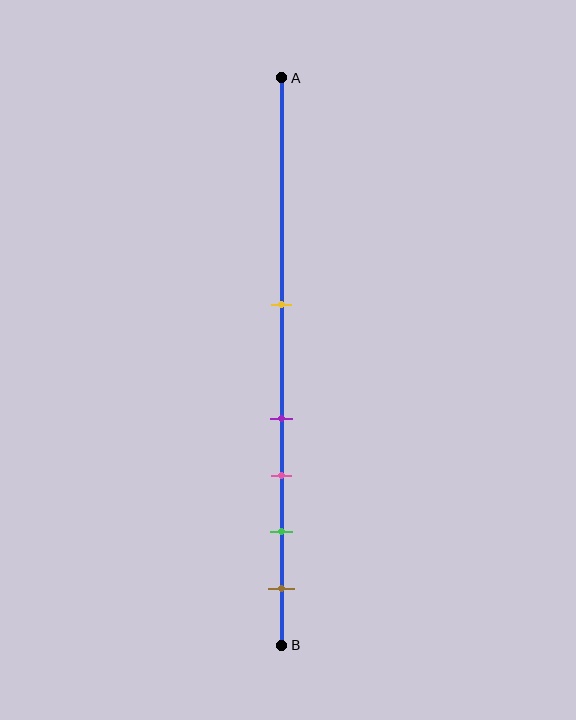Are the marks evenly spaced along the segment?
No, the marks are not evenly spaced.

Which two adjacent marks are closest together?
The purple and pink marks are the closest adjacent pair.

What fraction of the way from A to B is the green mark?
The green mark is approximately 80% (0.8) of the way from A to B.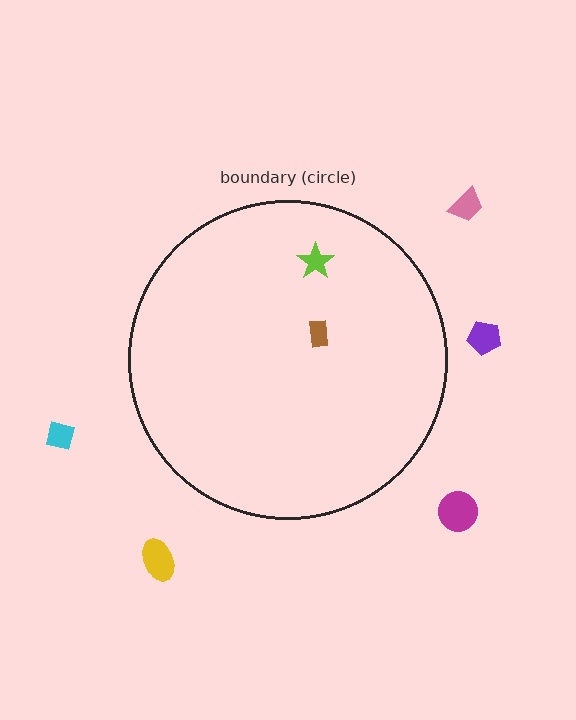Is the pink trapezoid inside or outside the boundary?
Outside.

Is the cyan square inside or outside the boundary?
Outside.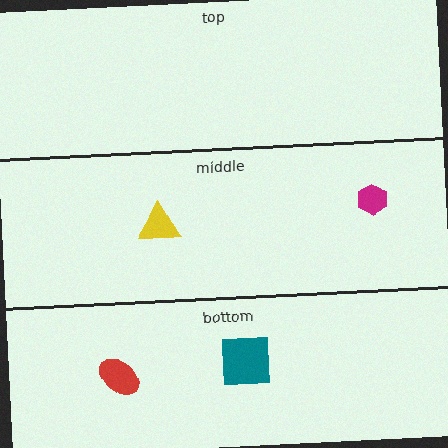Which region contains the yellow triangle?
The middle region.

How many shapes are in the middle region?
2.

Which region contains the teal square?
The bottom region.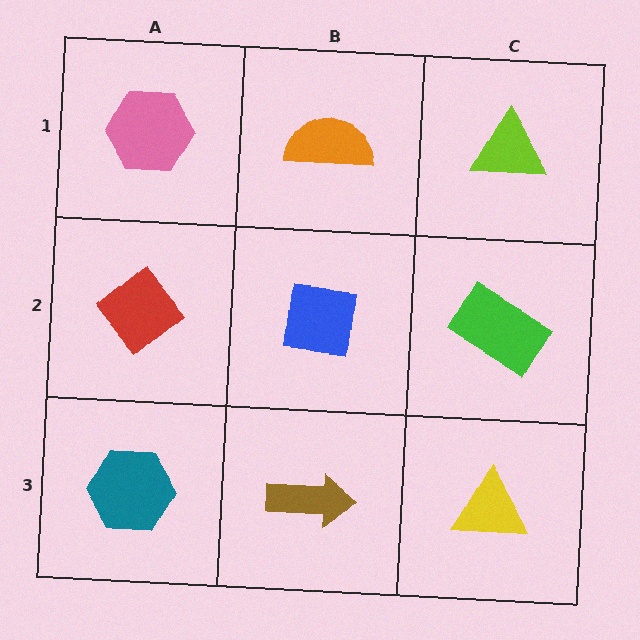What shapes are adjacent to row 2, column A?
A pink hexagon (row 1, column A), a teal hexagon (row 3, column A), a blue square (row 2, column B).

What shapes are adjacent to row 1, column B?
A blue square (row 2, column B), a pink hexagon (row 1, column A), a lime triangle (row 1, column C).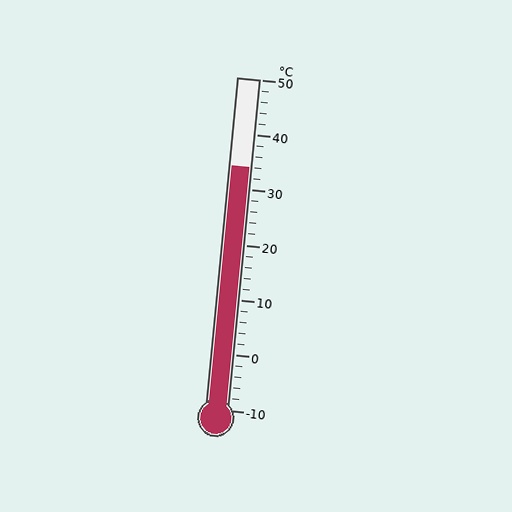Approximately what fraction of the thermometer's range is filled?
The thermometer is filled to approximately 75% of its range.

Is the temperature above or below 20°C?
The temperature is above 20°C.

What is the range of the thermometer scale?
The thermometer scale ranges from -10°C to 50°C.